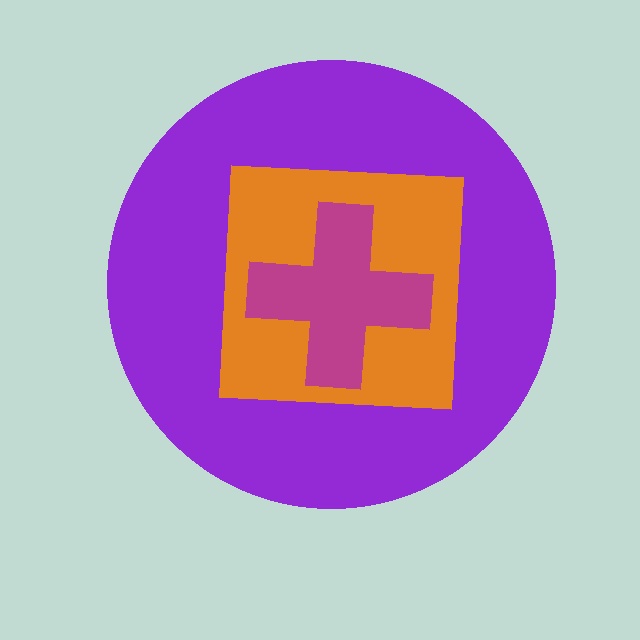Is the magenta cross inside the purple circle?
Yes.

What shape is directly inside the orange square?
The magenta cross.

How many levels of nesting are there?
3.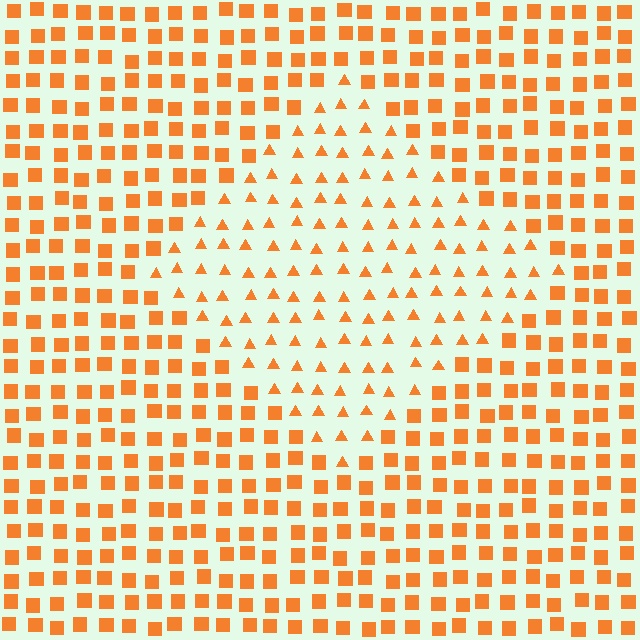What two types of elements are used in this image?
The image uses triangles inside the diamond region and squares outside it.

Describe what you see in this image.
The image is filled with small orange elements arranged in a uniform grid. A diamond-shaped region contains triangles, while the surrounding area contains squares. The boundary is defined purely by the change in element shape.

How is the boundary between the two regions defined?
The boundary is defined by a change in element shape: triangles inside vs. squares outside. All elements share the same color and spacing.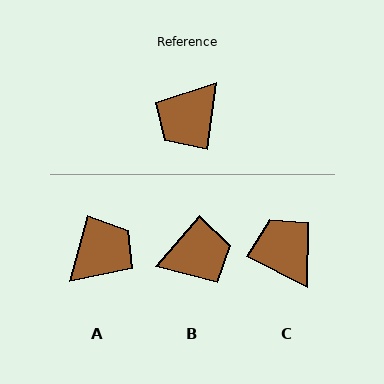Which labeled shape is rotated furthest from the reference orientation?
A, about 173 degrees away.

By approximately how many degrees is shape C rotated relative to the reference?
Approximately 109 degrees clockwise.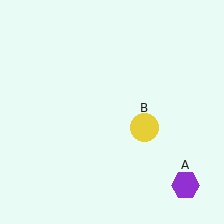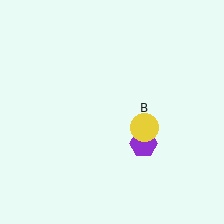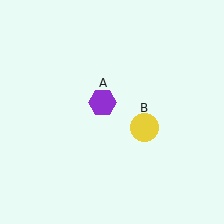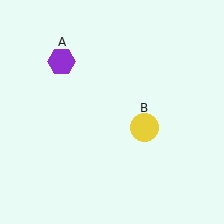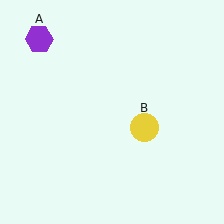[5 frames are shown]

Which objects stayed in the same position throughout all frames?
Yellow circle (object B) remained stationary.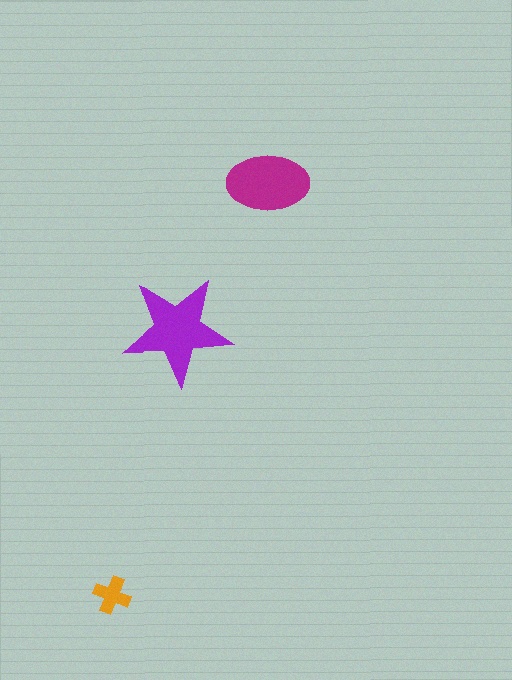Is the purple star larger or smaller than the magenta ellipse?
Larger.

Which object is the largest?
The purple star.